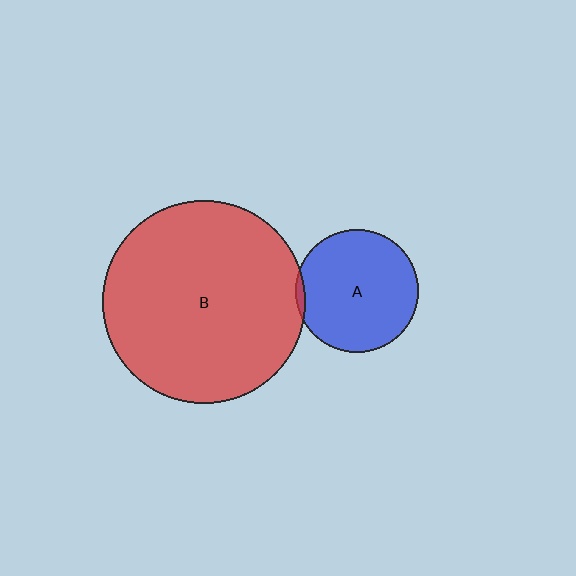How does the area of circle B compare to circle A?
Approximately 2.7 times.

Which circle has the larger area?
Circle B (red).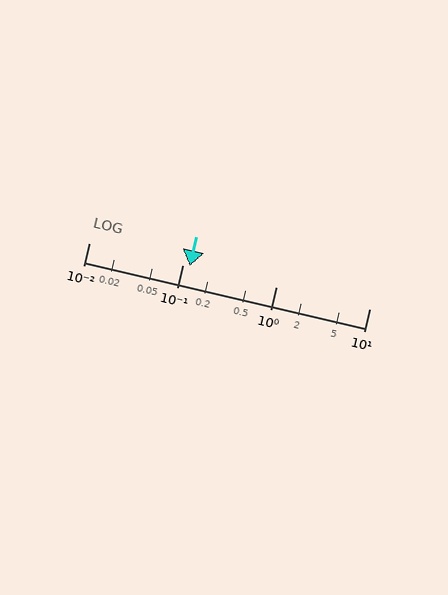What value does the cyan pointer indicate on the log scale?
The pointer indicates approximately 0.12.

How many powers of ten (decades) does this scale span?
The scale spans 3 decades, from 0.01 to 10.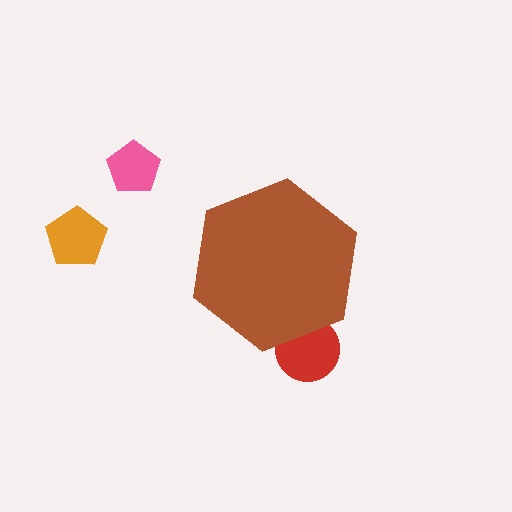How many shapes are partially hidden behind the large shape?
1 shape is partially hidden.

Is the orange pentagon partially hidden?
No, the orange pentagon is fully visible.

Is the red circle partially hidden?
Yes, the red circle is partially hidden behind the brown hexagon.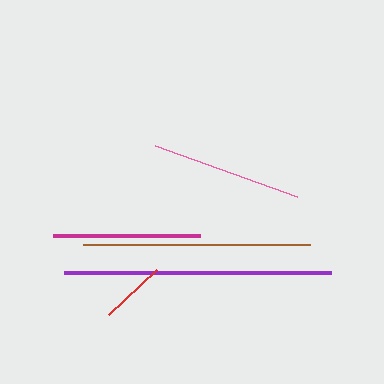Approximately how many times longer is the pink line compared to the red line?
The pink line is approximately 2.3 times the length of the red line.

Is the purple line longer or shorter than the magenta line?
The purple line is longer than the magenta line.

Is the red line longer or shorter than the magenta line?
The magenta line is longer than the red line.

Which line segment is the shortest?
The red line is the shortest at approximately 66 pixels.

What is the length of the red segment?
The red segment is approximately 66 pixels long.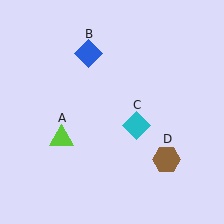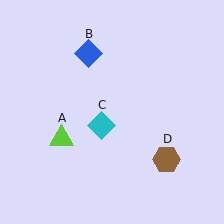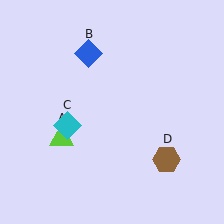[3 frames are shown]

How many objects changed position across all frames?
1 object changed position: cyan diamond (object C).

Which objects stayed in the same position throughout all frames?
Lime triangle (object A) and blue diamond (object B) and brown hexagon (object D) remained stationary.